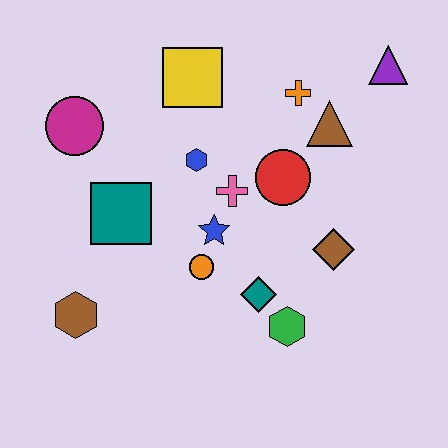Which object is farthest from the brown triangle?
The brown hexagon is farthest from the brown triangle.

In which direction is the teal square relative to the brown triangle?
The teal square is to the left of the brown triangle.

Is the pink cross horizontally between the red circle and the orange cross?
No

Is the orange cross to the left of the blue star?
No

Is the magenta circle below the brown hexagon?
No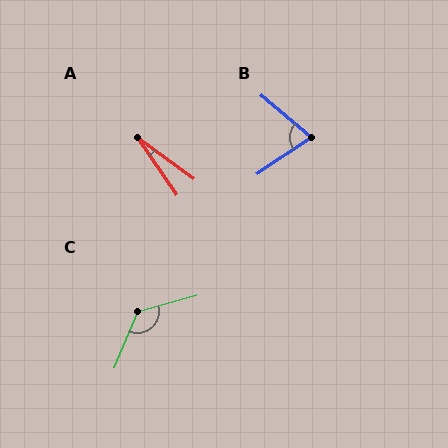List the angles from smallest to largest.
A (20°), B (74°), C (129°).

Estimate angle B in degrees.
Approximately 74 degrees.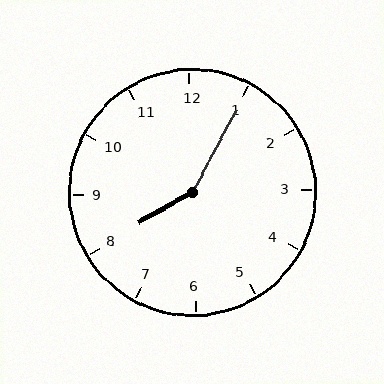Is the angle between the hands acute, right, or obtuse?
It is obtuse.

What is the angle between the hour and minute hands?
Approximately 148 degrees.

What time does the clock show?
8:05.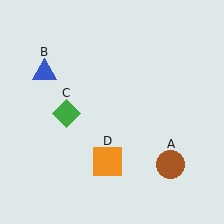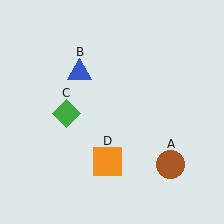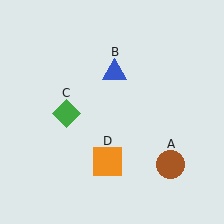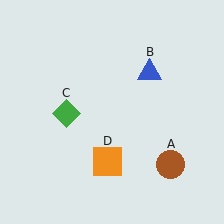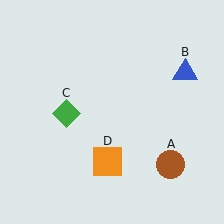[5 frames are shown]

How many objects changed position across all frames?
1 object changed position: blue triangle (object B).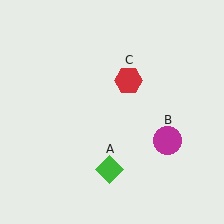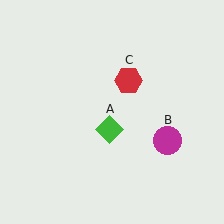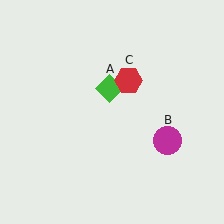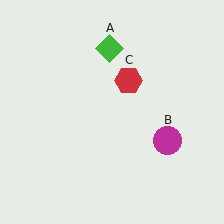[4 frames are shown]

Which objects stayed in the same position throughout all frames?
Magenta circle (object B) and red hexagon (object C) remained stationary.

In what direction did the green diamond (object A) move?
The green diamond (object A) moved up.